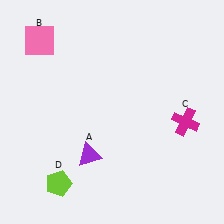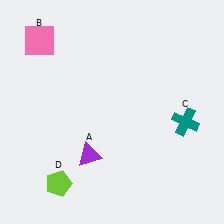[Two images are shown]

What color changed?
The cross (C) changed from magenta in Image 1 to teal in Image 2.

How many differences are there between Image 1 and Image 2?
There is 1 difference between the two images.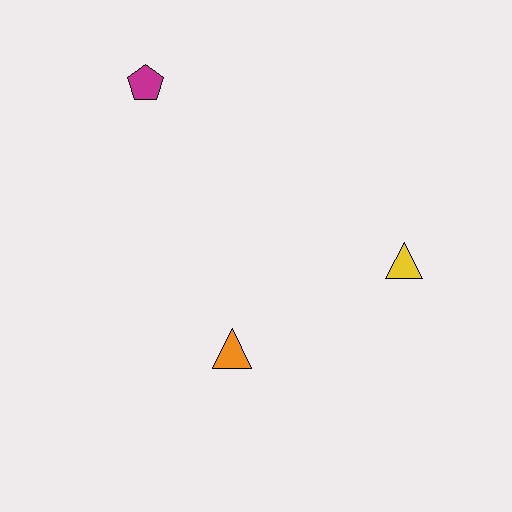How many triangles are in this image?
There are 2 triangles.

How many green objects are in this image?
There are no green objects.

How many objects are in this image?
There are 3 objects.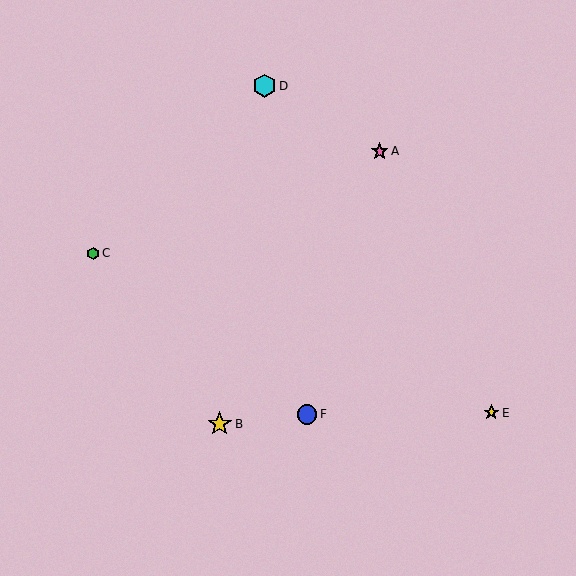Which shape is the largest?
The yellow star (labeled B) is the largest.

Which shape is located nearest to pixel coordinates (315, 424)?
The blue circle (labeled F) at (307, 414) is nearest to that location.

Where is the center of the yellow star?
The center of the yellow star is at (220, 424).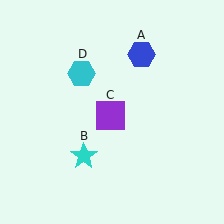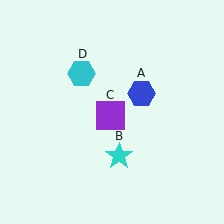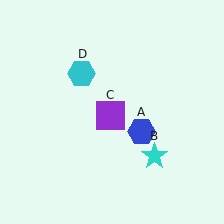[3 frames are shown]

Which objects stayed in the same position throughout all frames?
Purple square (object C) and cyan hexagon (object D) remained stationary.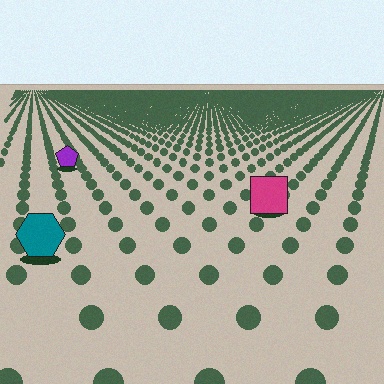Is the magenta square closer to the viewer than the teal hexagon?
No. The teal hexagon is closer — you can tell from the texture gradient: the ground texture is coarser near it.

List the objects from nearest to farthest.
From nearest to farthest: the teal hexagon, the magenta square, the purple pentagon.